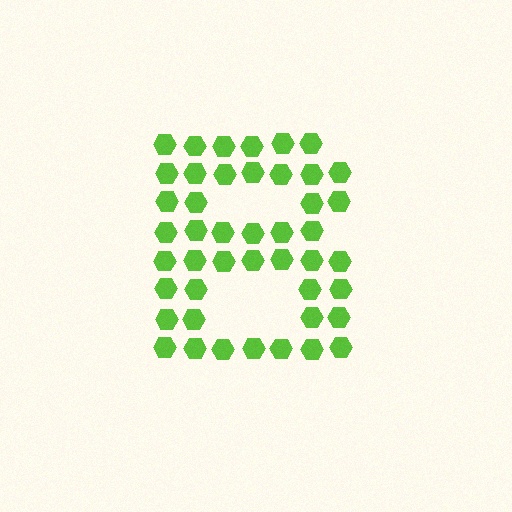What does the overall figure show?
The overall figure shows the letter B.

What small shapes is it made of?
It is made of small hexagons.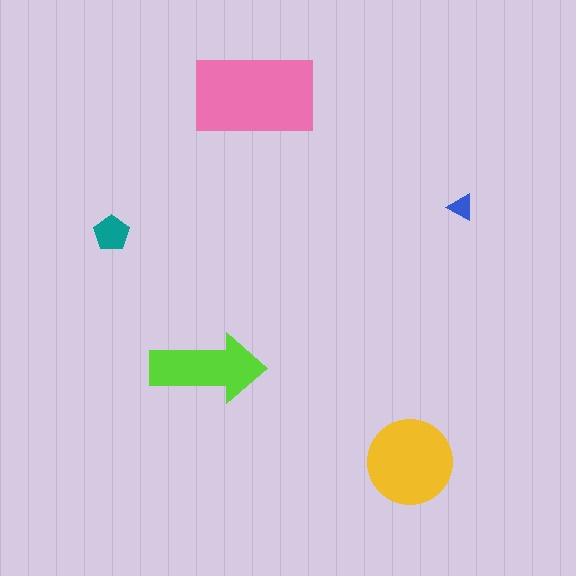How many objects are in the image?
There are 5 objects in the image.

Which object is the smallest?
The blue triangle.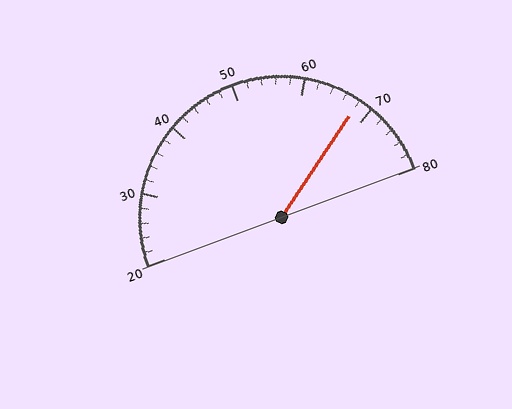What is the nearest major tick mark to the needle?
The nearest major tick mark is 70.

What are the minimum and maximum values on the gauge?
The gauge ranges from 20 to 80.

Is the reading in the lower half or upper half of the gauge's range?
The reading is in the upper half of the range (20 to 80).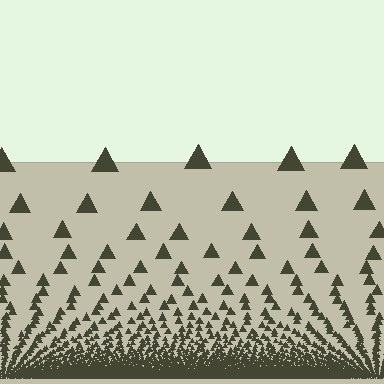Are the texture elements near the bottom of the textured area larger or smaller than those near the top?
Smaller. The gradient is inverted — elements near the bottom are smaller and denser.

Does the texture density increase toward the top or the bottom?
Density increases toward the bottom.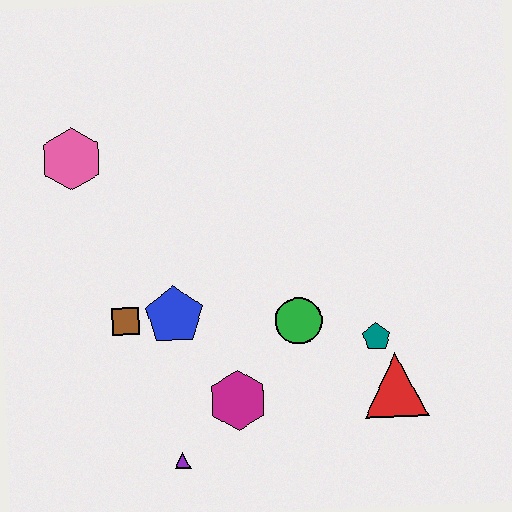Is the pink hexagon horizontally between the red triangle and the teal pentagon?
No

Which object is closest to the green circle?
The teal pentagon is closest to the green circle.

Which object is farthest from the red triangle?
The pink hexagon is farthest from the red triangle.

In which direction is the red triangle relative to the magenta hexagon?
The red triangle is to the right of the magenta hexagon.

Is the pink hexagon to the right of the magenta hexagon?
No